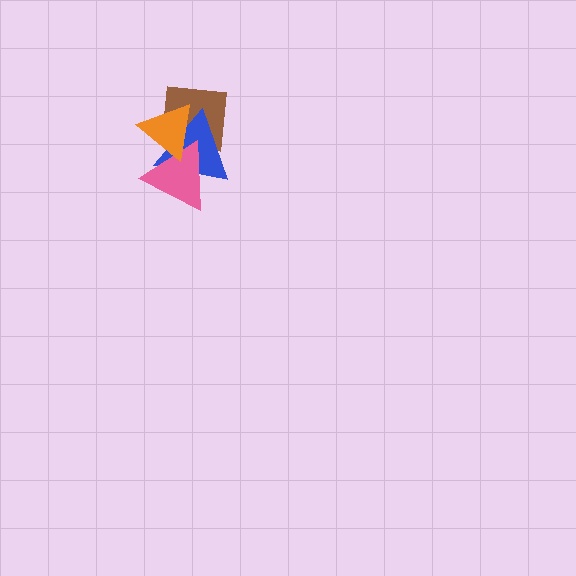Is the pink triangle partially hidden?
Yes, it is partially covered by another shape.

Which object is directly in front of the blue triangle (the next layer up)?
The pink triangle is directly in front of the blue triangle.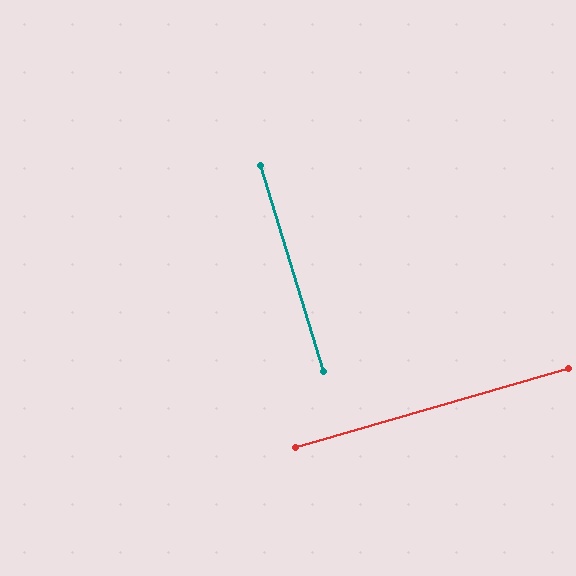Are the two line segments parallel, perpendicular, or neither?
Perpendicular — they meet at approximately 89°.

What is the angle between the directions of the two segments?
Approximately 89 degrees.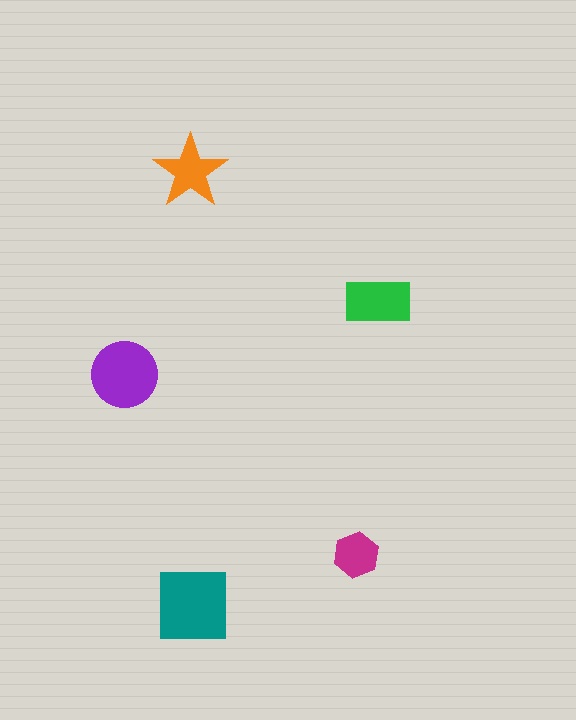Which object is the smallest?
The magenta hexagon.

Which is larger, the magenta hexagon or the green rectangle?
The green rectangle.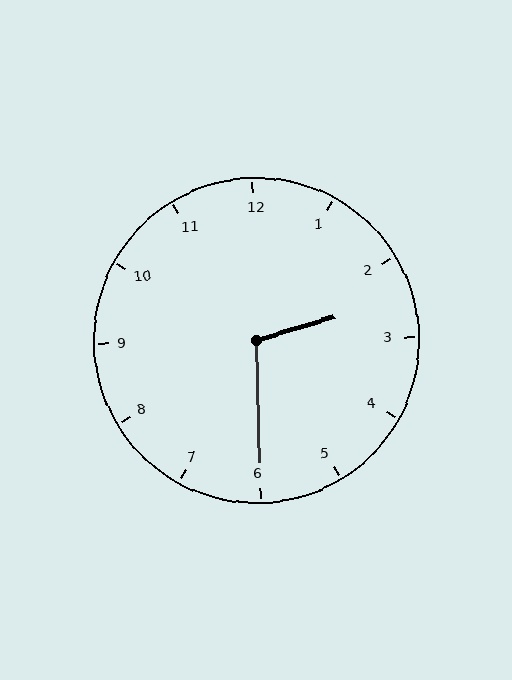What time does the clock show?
2:30.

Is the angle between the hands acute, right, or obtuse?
It is obtuse.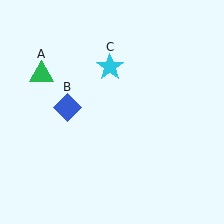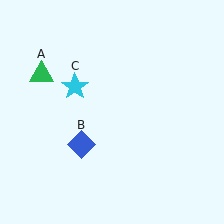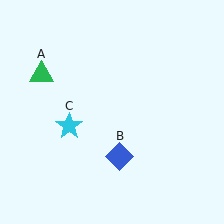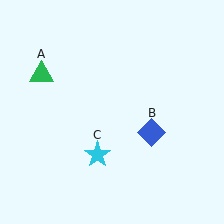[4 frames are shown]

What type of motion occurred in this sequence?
The blue diamond (object B), cyan star (object C) rotated counterclockwise around the center of the scene.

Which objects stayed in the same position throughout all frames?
Green triangle (object A) remained stationary.